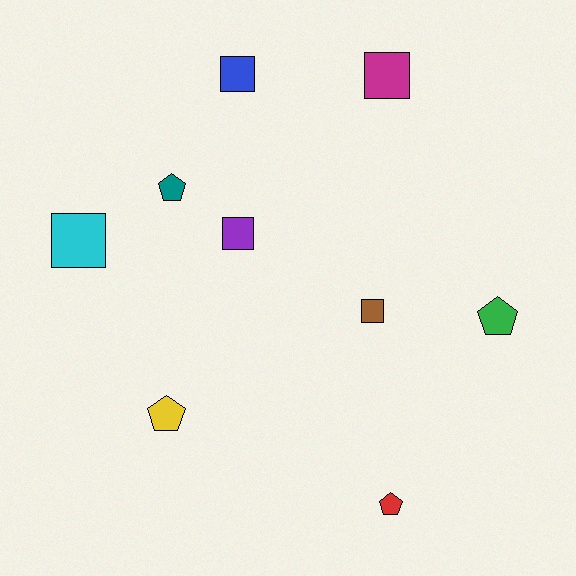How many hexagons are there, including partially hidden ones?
There are no hexagons.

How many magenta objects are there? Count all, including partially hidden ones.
There is 1 magenta object.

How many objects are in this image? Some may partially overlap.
There are 9 objects.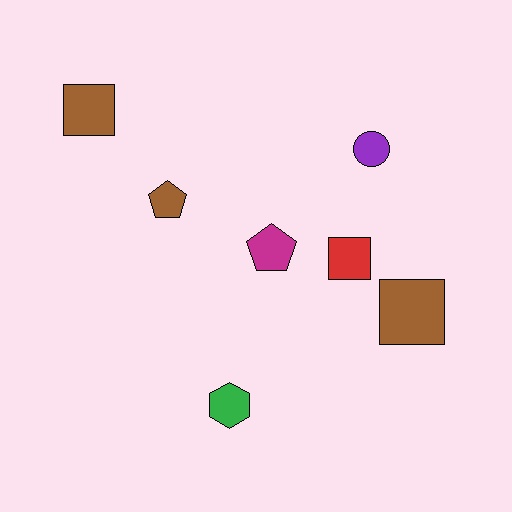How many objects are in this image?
There are 7 objects.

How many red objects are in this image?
There is 1 red object.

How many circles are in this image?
There is 1 circle.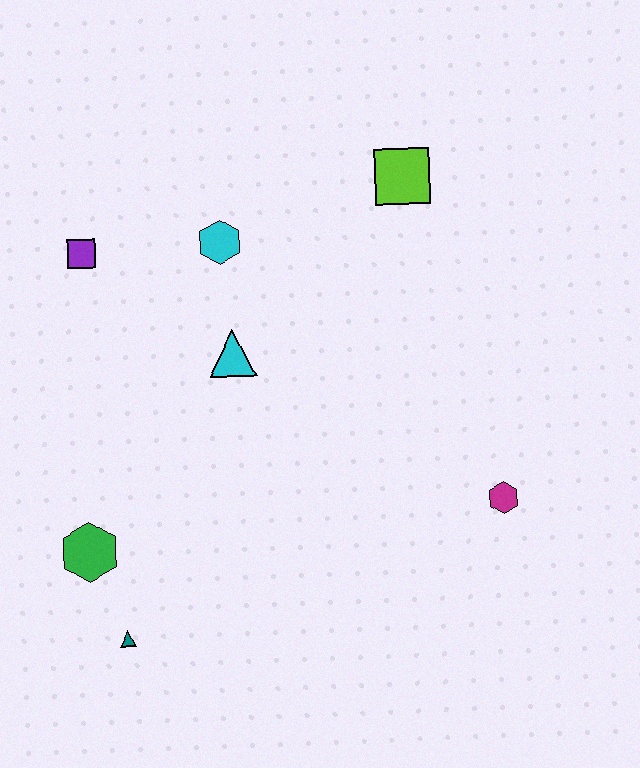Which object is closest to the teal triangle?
The green hexagon is closest to the teal triangle.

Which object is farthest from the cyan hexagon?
The teal triangle is farthest from the cyan hexagon.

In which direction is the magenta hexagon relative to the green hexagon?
The magenta hexagon is to the right of the green hexagon.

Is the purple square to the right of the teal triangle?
No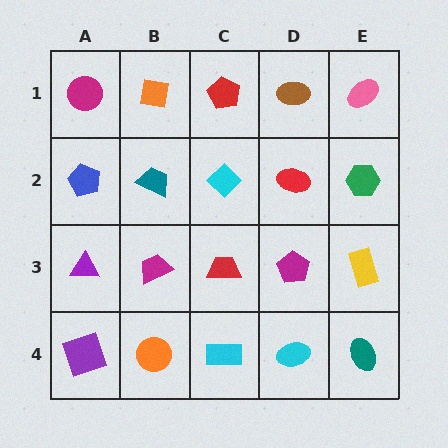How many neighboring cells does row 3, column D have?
4.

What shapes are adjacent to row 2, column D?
A brown ellipse (row 1, column D), a magenta pentagon (row 3, column D), a cyan diamond (row 2, column C), a green hexagon (row 2, column E).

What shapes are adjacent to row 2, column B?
An orange square (row 1, column B), a magenta trapezoid (row 3, column B), a blue pentagon (row 2, column A), a cyan diamond (row 2, column C).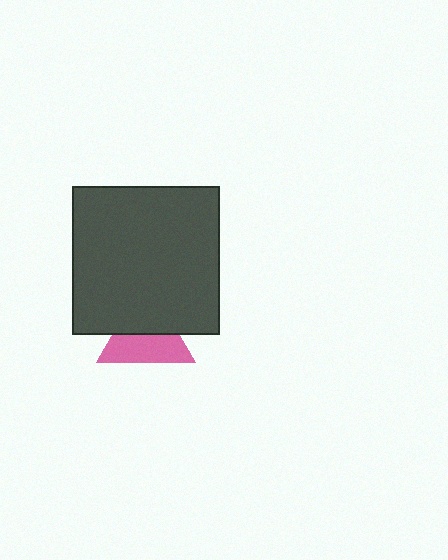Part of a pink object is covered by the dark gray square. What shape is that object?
It is a triangle.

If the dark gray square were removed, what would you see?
You would see the complete pink triangle.